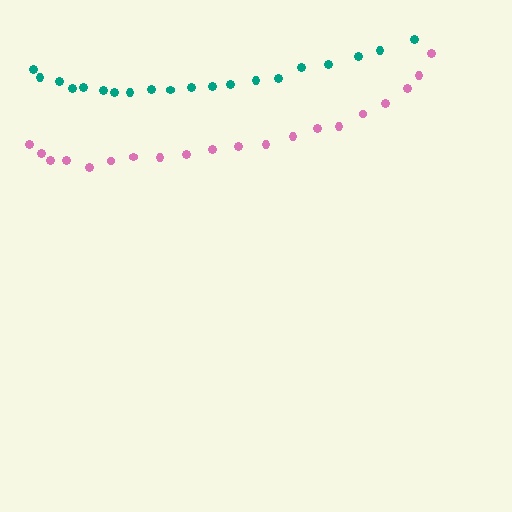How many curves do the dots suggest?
There are 2 distinct paths.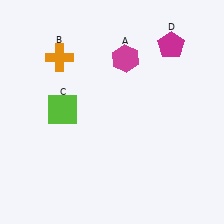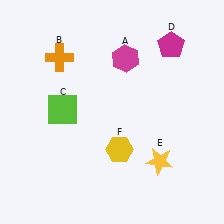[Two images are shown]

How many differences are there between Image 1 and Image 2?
There are 2 differences between the two images.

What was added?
A yellow star (E), a yellow hexagon (F) were added in Image 2.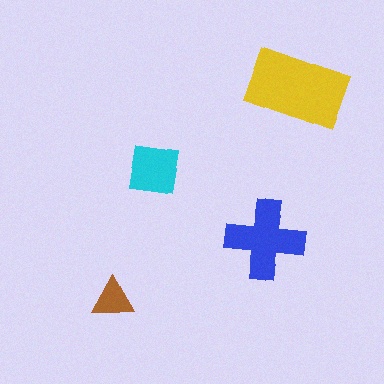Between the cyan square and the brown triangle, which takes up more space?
The cyan square.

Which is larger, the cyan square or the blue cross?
The blue cross.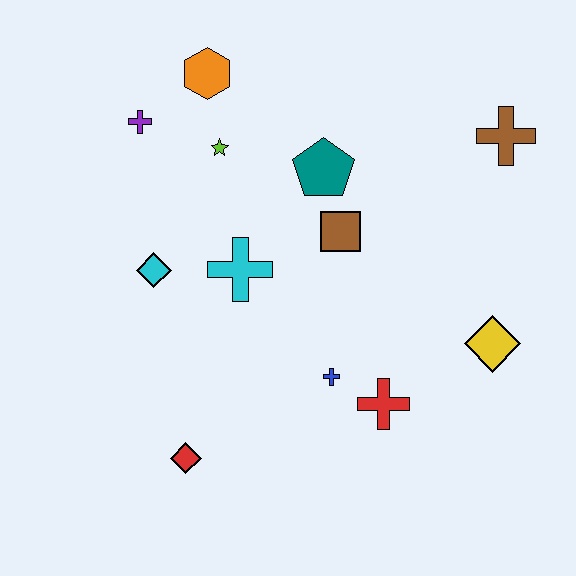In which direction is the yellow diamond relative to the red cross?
The yellow diamond is to the right of the red cross.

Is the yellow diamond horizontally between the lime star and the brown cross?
Yes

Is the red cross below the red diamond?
No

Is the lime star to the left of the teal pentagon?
Yes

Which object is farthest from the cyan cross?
The brown cross is farthest from the cyan cross.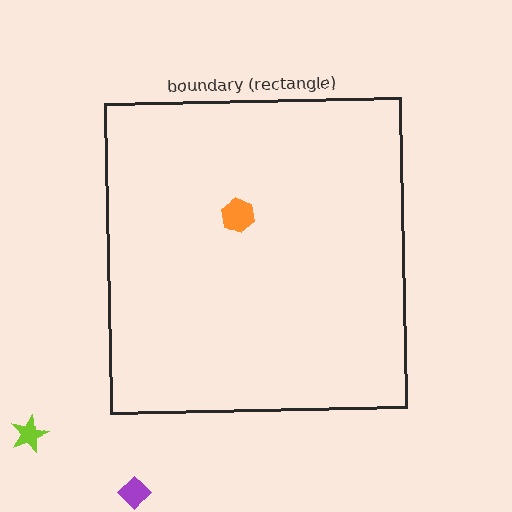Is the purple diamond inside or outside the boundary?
Outside.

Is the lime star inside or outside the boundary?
Outside.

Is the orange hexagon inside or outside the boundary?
Inside.